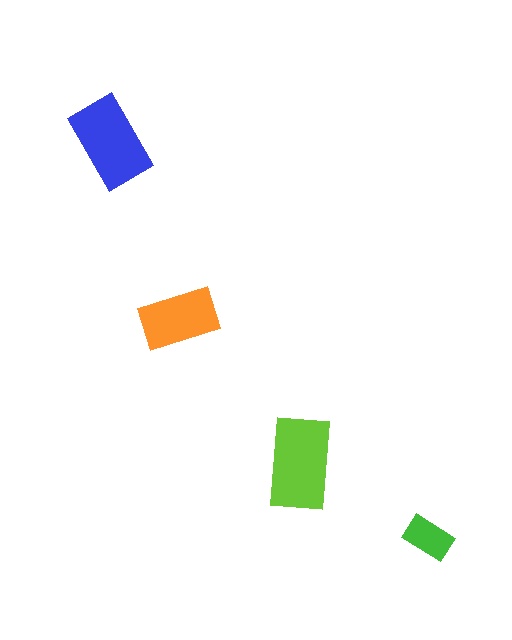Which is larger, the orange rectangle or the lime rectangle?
The lime one.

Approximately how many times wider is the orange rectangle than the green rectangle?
About 1.5 times wider.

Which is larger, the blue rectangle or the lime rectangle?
The lime one.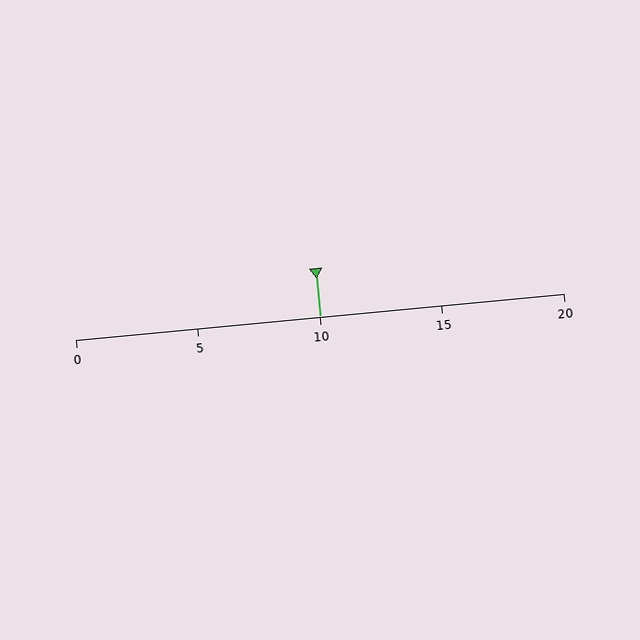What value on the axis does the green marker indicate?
The marker indicates approximately 10.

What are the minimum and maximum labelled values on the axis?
The axis runs from 0 to 20.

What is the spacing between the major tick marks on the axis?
The major ticks are spaced 5 apart.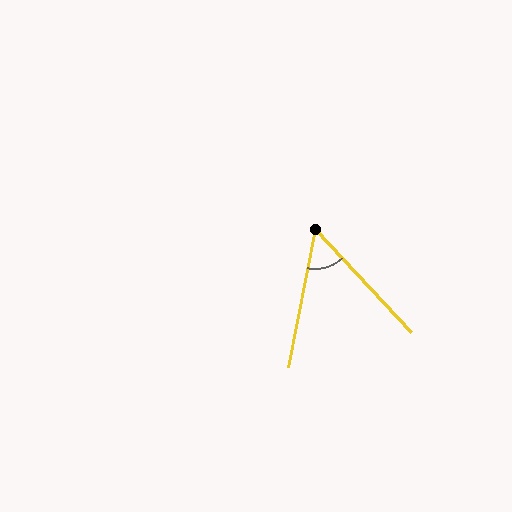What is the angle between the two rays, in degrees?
Approximately 54 degrees.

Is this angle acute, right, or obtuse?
It is acute.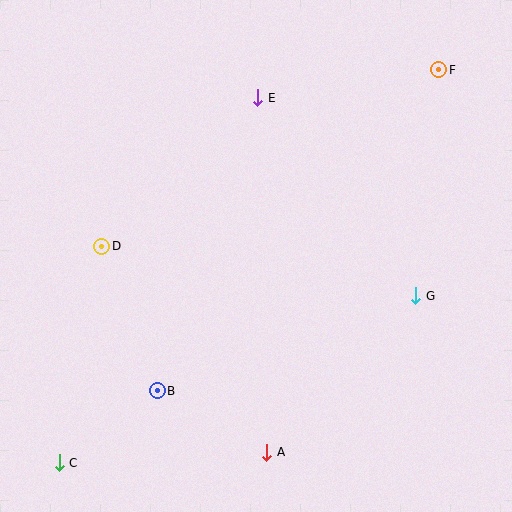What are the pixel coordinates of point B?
Point B is at (157, 391).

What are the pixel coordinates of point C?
Point C is at (59, 463).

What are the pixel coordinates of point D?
Point D is at (102, 246).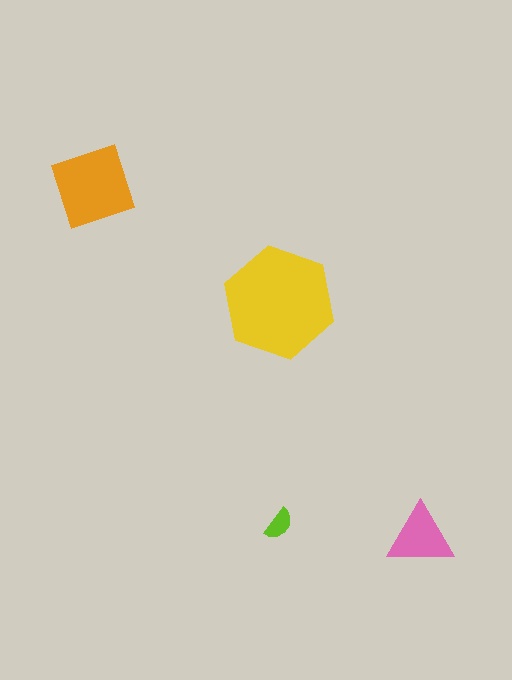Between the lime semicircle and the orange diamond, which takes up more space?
The orange diamond.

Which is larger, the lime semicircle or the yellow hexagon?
The yellow hexagon.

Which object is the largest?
The yellow hexagon.